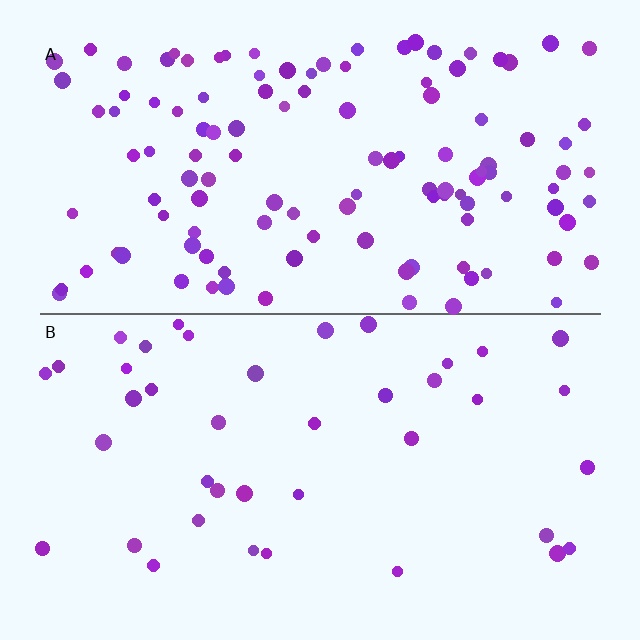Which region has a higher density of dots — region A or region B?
A (the top).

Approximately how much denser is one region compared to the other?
Approximately 3.0× — region A over region B.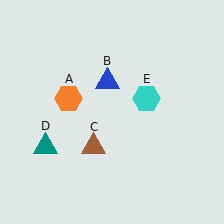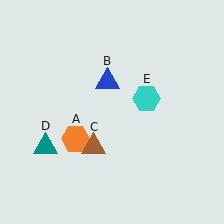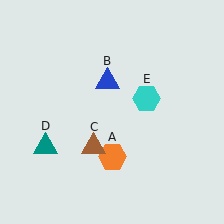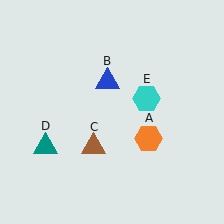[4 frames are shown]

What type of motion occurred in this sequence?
The orange hexagon (object A) rotated counterclockwise around the center of the scene.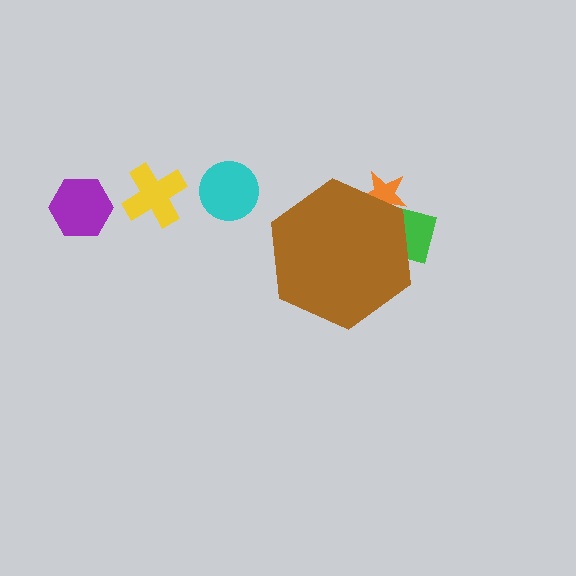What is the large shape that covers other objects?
A brown hexagon.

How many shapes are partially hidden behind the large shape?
2 shapes are partially hidden.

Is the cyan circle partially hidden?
No, the cyan circle is fully visible.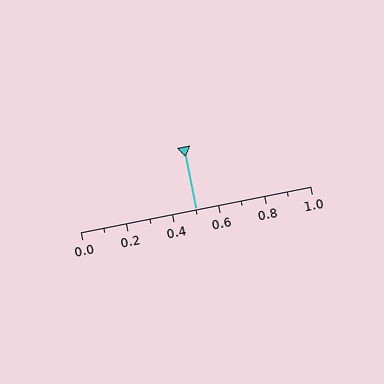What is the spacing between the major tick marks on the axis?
The major ticks are spaced 0.2 apart.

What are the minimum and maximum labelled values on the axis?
The axis runs from 0.0 to 1.0.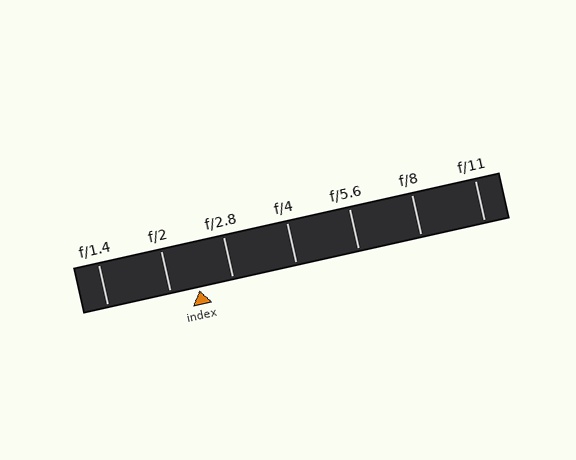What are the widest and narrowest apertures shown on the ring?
The widest aperture shown is f/1.4 and the narrowest is f/11.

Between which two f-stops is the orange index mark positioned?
The index mark is between f/2 and f/2.8.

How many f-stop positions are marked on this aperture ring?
There are 7 f-stop positions marked.